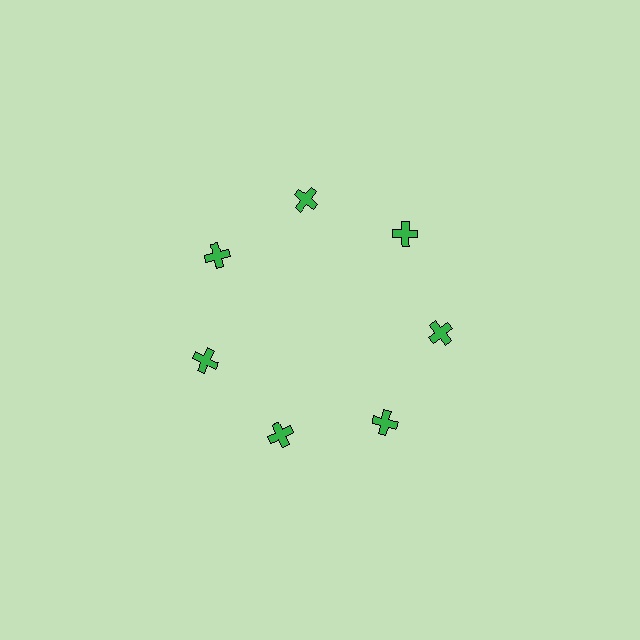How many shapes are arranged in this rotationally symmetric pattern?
There are 7 shapes, arranged in 7 groups of 1.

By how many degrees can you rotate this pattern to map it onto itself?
The pattern maps onto itself every 51 degrees of rotation.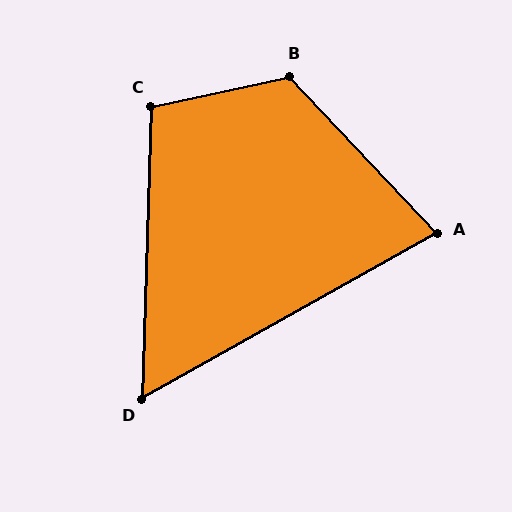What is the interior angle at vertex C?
Approximately 104 degrees (obtuse).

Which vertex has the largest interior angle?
B, at approximately 121 degrees.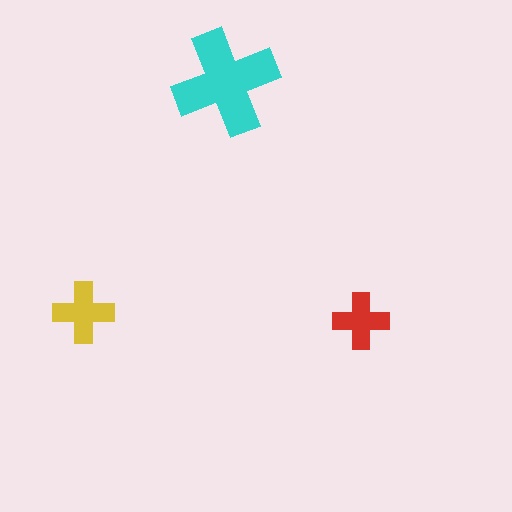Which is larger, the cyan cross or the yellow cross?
The cyan one.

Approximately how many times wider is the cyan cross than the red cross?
About 2 times wider.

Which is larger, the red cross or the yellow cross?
The yellow one.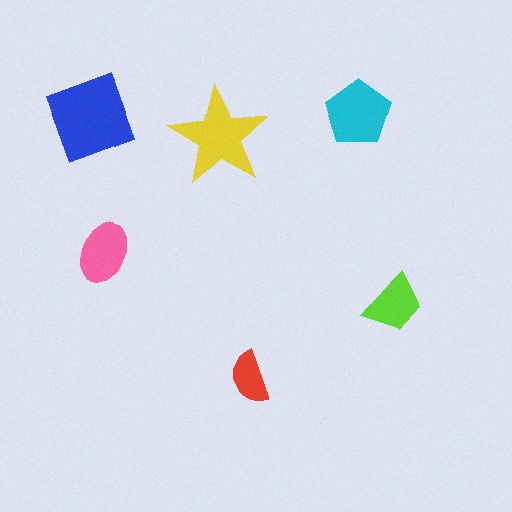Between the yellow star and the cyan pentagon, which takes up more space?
The yellow star.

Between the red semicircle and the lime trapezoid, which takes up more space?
The lime trapezoid.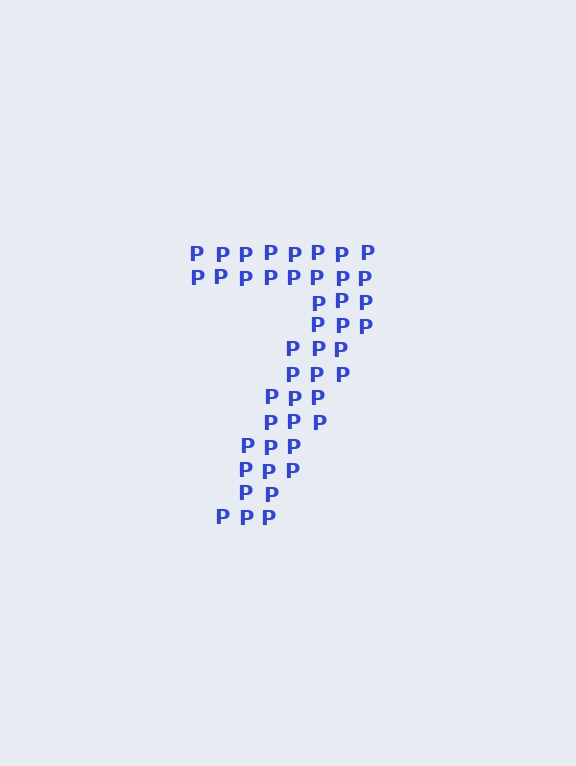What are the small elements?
The small elements are letter P's.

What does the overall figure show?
The overall figure shows the digit 7.